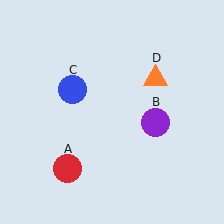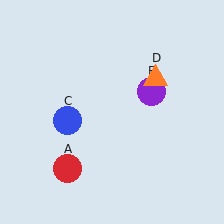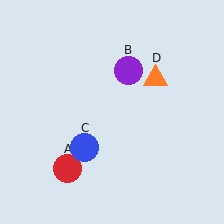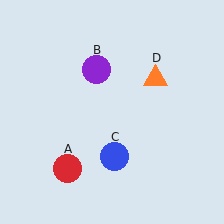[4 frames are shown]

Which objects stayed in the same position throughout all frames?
Red circle (object A) and orange triangle (object D) remained stationary.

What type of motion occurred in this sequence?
The purple circle (object B), blue circle (object C) rotated counterclockwise around the center of the scene.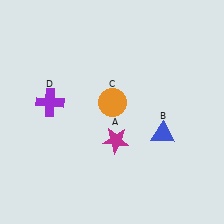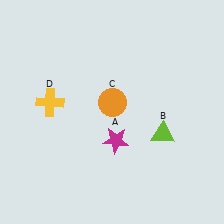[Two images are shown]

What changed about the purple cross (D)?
In Image 1, D is purple. In Image 2, it changed to yellow.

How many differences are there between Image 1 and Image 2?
There are 2 differences between the two images.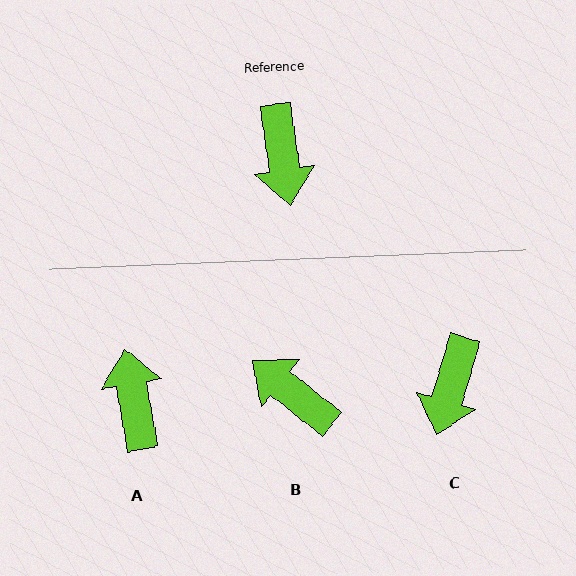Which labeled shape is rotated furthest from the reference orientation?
A, about 178 degrees away.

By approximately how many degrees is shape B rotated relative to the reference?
Approximately 136 degrees clockwise.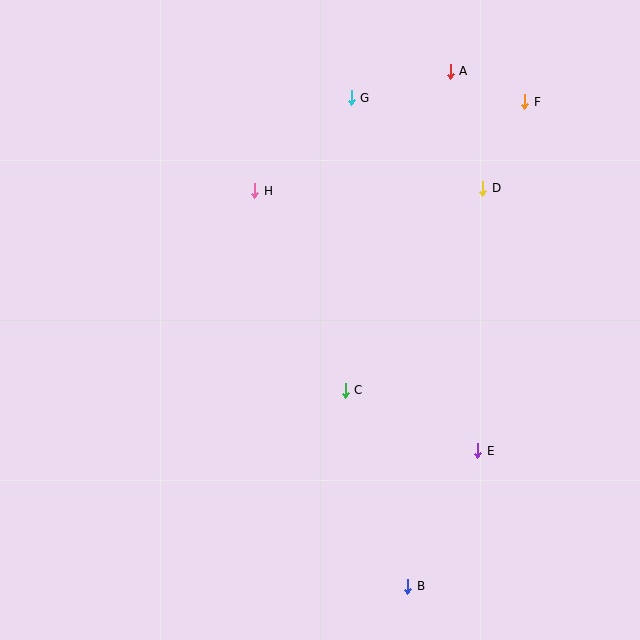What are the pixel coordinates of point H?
Point H is at (255, 191).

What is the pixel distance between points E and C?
The distance between E and C is 146 pixels.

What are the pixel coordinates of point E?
Point E is at (478, 451).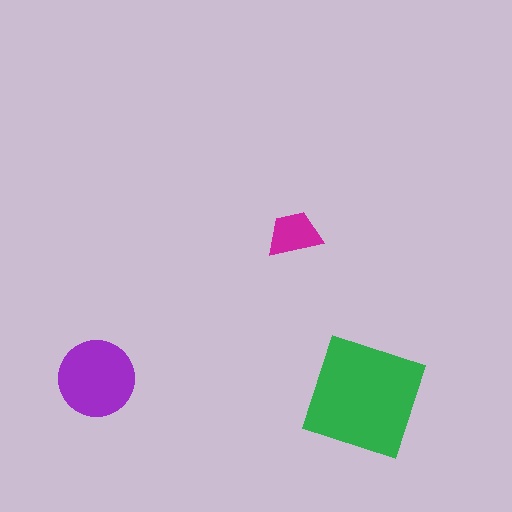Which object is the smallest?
The magenta trapezoid.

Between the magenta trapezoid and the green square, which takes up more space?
The green square.